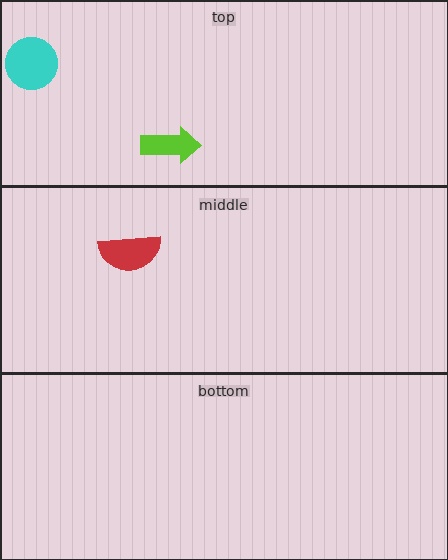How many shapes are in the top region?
2.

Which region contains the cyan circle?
The top region.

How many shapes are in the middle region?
1.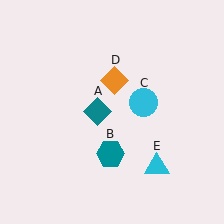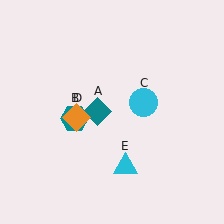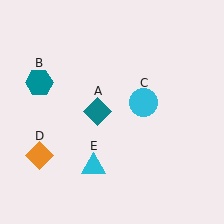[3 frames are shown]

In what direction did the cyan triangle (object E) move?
The cyan triangle (object E) moved left.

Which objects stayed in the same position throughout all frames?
Teal diamond (object A) and cyan circle (object C) remained stationary.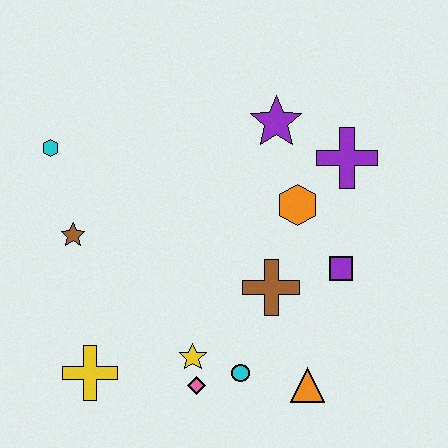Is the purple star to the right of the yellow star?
Yes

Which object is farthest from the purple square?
The cyan hexagon is farthest from the purple square.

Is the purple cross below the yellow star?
No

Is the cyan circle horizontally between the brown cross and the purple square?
No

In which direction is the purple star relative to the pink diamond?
The purple star is above the pink diamond.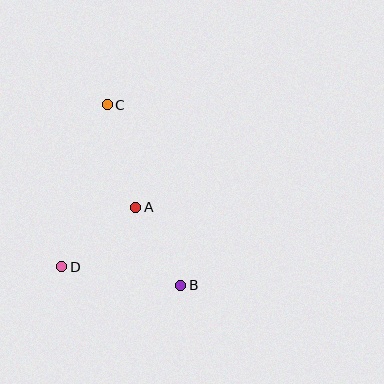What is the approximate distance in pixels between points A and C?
The distance between A and C is approximately 106 pixels.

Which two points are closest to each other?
Points A and B are closest to each other.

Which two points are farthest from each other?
Points B and C are farthest from each other.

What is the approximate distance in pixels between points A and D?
The distance between A and D is approximately 95 pixels.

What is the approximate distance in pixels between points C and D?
The distance between C and D is approximately 168 pixels.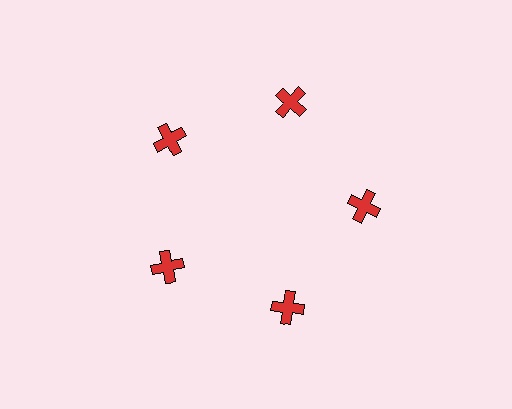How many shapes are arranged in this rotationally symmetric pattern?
There are 5 shapes, arranged in 5 groups of 1.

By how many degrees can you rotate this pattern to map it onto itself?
The pattern maps onto itself every 72 degrees of rotation.